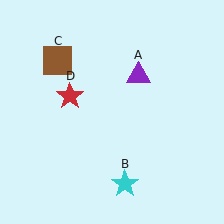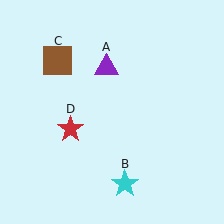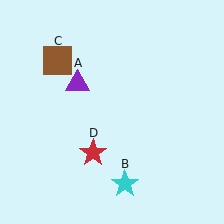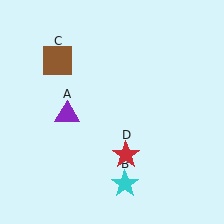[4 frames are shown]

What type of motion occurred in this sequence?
The purple triangle (object A), red star (object D) rotated counterclockwise around the center of the scene.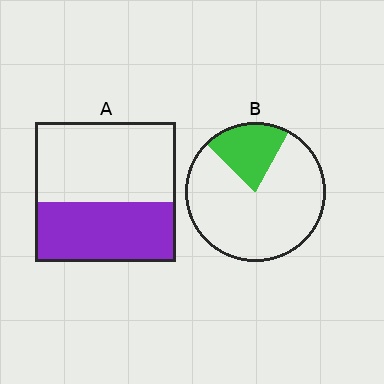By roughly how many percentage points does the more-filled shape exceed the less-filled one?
By roughly 20 percentage points (A over B).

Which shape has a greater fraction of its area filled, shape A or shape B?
Shape A.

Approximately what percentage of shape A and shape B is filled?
A is approximately 45% and B is approximately 20%.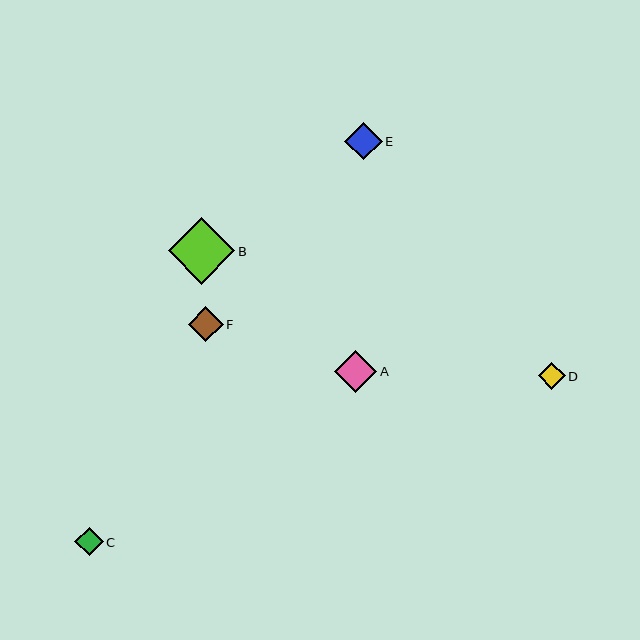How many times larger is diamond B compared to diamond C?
Diamond B is approximately 2.3 times the size of diamond C.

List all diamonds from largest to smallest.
From largest to smallest: B, A, E, F, C, D.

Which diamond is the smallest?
Diamond D is the smallest with a size of approximately 27 pixels.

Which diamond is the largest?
Diamond B is the largest with a size of approximately 67 pixels.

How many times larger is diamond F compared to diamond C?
Diamond F is approximately 1.2 times the size of diamond C.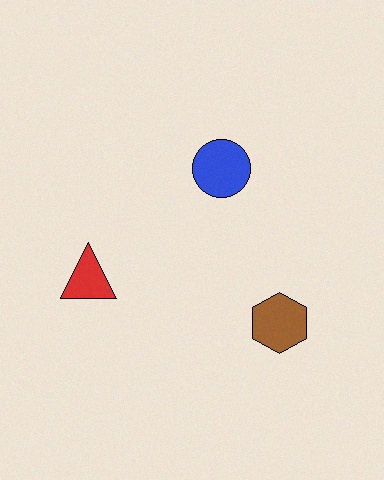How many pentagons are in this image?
There are no pentagons.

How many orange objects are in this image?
There are no orange objects.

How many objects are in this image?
There are 3 objects.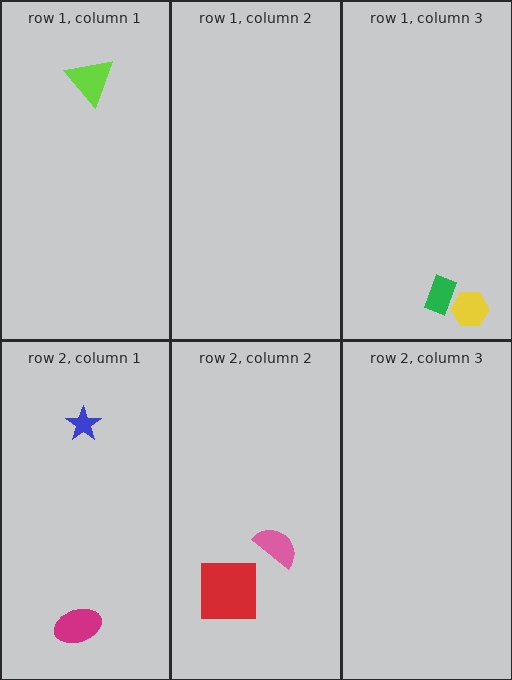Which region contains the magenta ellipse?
The row 2, column 1 region.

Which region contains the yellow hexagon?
The row 1, column 3 region.